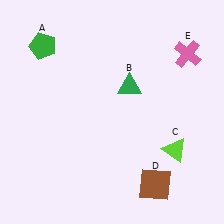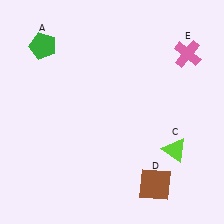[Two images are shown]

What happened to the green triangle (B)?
The green triangle (B) was removed in Image 2. It was in the top-right area of Image 1.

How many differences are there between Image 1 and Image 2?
There is 1 difference between the two images.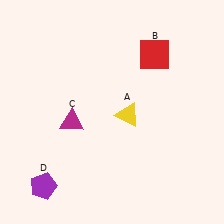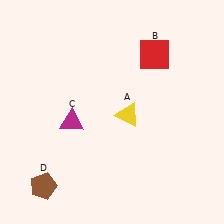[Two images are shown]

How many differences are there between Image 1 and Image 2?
There is 1 difference between the two images.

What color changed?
The pentagon (D) changed from purple in Image 1 to brown in Image 2.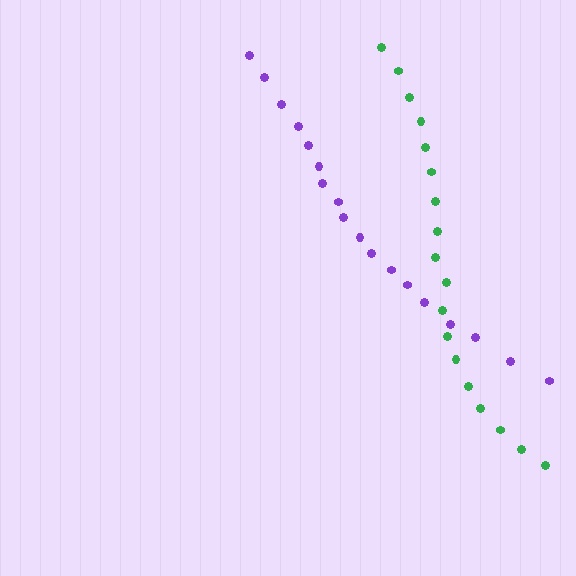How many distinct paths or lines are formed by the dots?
There are 2 distinct paths.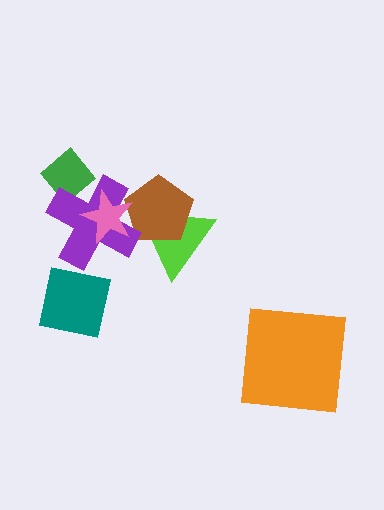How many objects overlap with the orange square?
0 objects overlap with the orange square.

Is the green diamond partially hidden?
Yes, it is partially covered by another shape.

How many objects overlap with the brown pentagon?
3 objects overlap with the brown pentagon.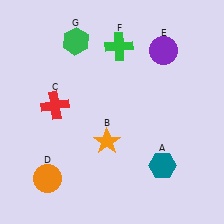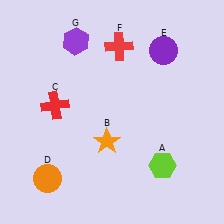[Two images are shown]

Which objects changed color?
A changed from teal to lime. F changed from green to red. G changed from green to purple.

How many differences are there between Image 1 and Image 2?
There are 3 differences between the two images.